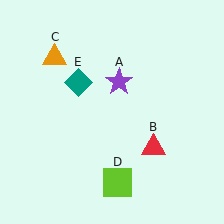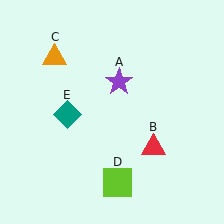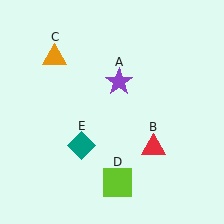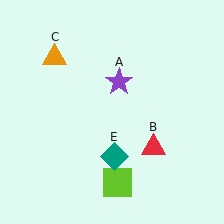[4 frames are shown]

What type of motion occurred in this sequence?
The teal diamond (object E) rotated counterclockwise around the center of the scene.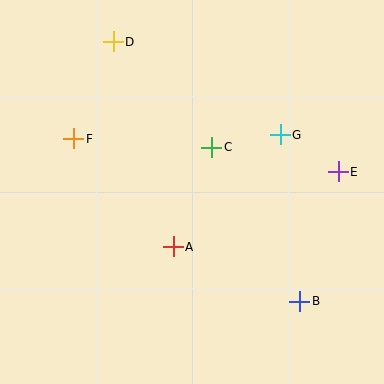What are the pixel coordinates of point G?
Point G is at (280, 135).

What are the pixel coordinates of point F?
Point F is at (74, 139).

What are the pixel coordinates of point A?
Point A is at (173, 247).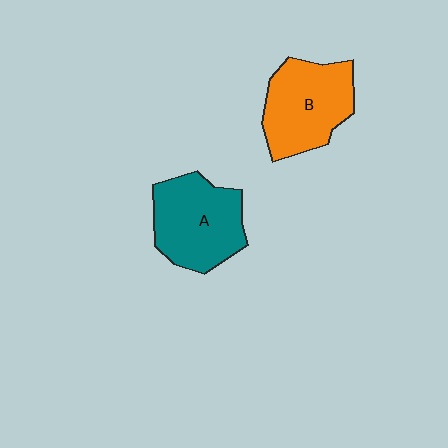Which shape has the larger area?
Shape A (teal).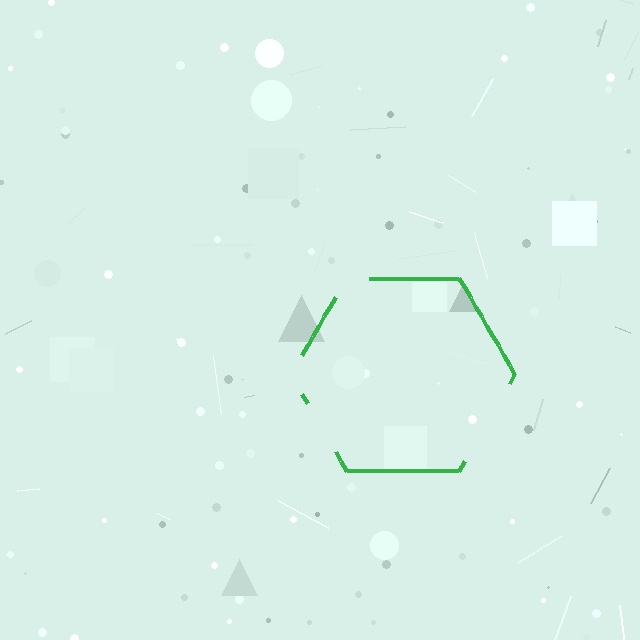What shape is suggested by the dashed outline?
The dashed outline suggests a hexagon.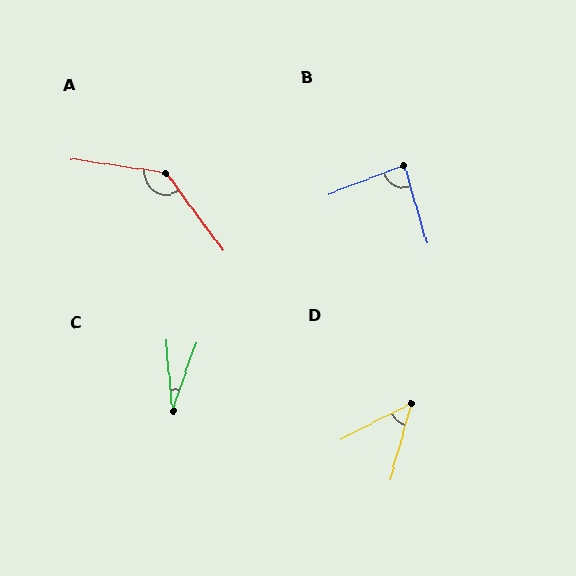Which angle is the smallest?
C, at approximately 24 degrees.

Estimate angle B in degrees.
Approximately 86 degrees.